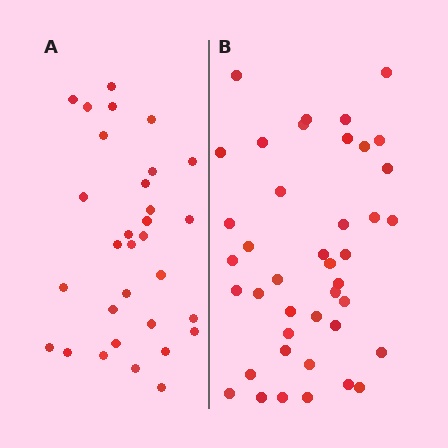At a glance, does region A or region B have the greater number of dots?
Region B (the right region) has more dots.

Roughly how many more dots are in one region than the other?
Region B has roughly 10 or so more dots than region A.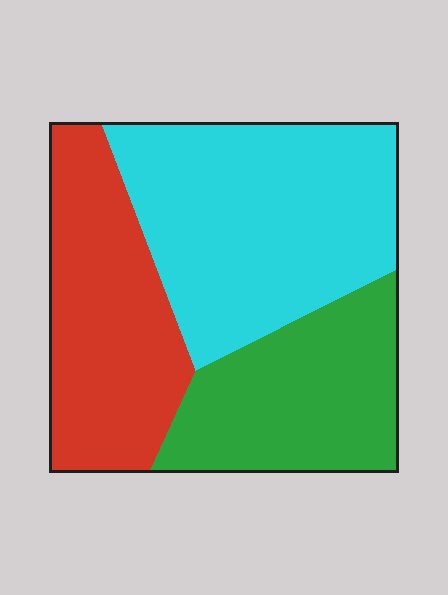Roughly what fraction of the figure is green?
Green takes up about one quarter (1/4) of the figure.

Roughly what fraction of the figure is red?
Red takes up between a quarter and a half of the figure.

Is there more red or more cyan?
Cyan.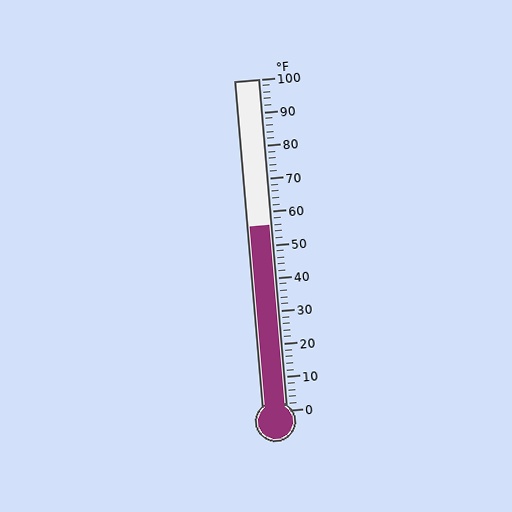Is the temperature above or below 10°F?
The temperature is above 10°F.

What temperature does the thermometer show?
The thermometer shows approximately 56°F.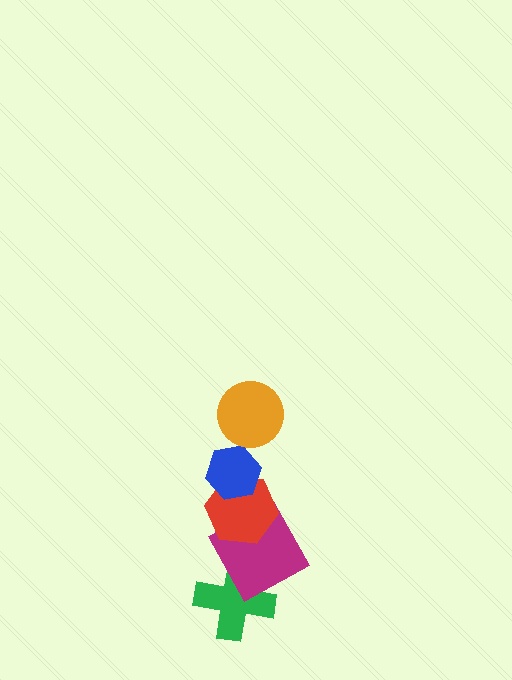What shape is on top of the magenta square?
The red hexagon is on top of the magenta square.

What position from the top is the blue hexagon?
The blue hexagon is 2nd from the top.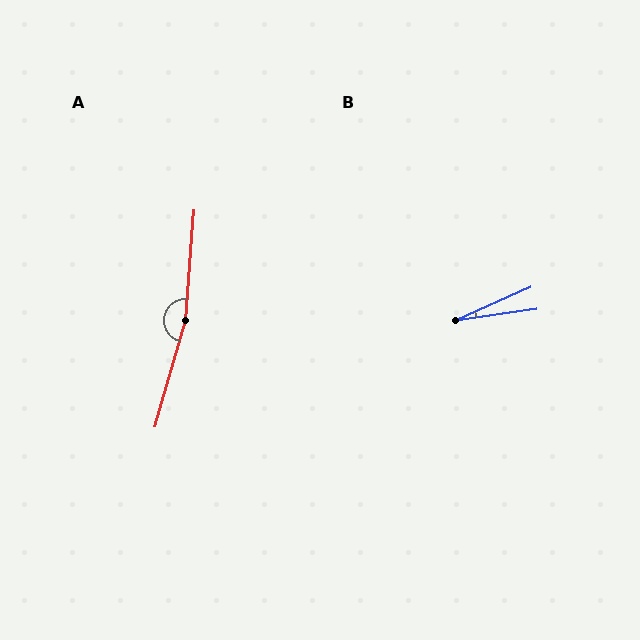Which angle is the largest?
A, at approximately 169 degrees.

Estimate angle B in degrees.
Approximately 16 degrees.